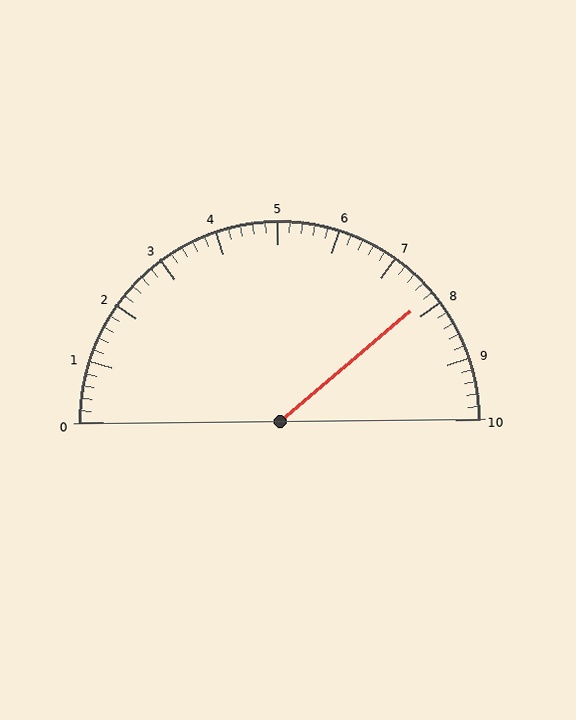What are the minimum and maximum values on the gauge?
The gauge ranges from 0 to 10.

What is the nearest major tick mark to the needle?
The nearest major tick mark is 8.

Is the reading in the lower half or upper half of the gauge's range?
The reading is in the upper half of the range (0 to 10).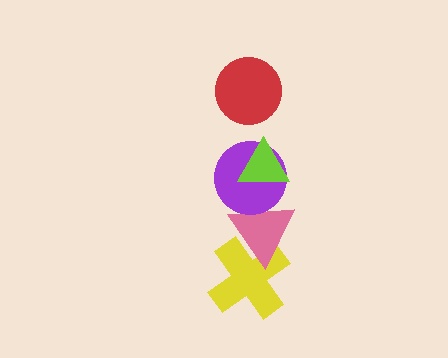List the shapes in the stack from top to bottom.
From top to bottom: the red circle, the lime triangle, the purple circle, the pink triangle, the yellow cross.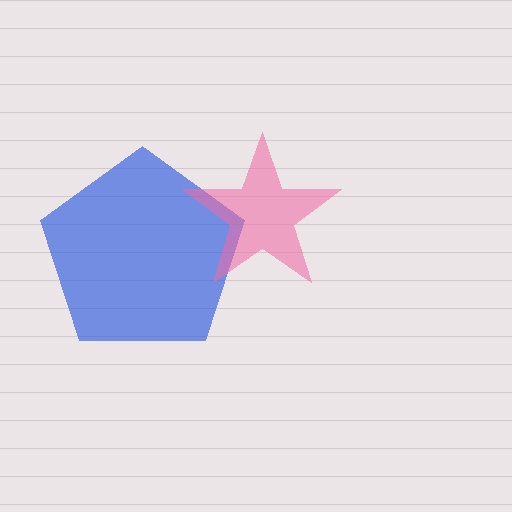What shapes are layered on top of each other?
The layered shapes are: a blue pentagon, a pink star.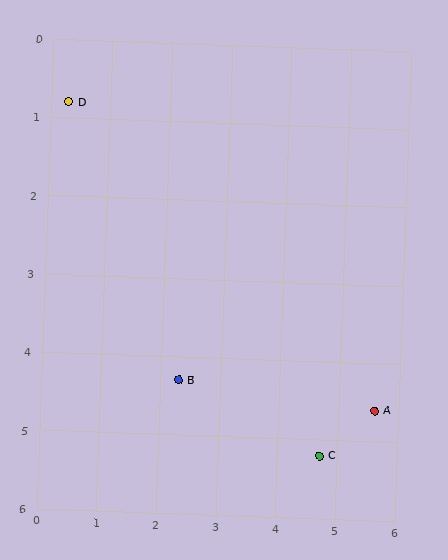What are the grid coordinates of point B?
Point B is at approximately (2.3, 4.3).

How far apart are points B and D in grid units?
Points B and D are about 4.0 grid units apart.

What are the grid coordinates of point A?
Point A is at approximately (5.6, 4.6).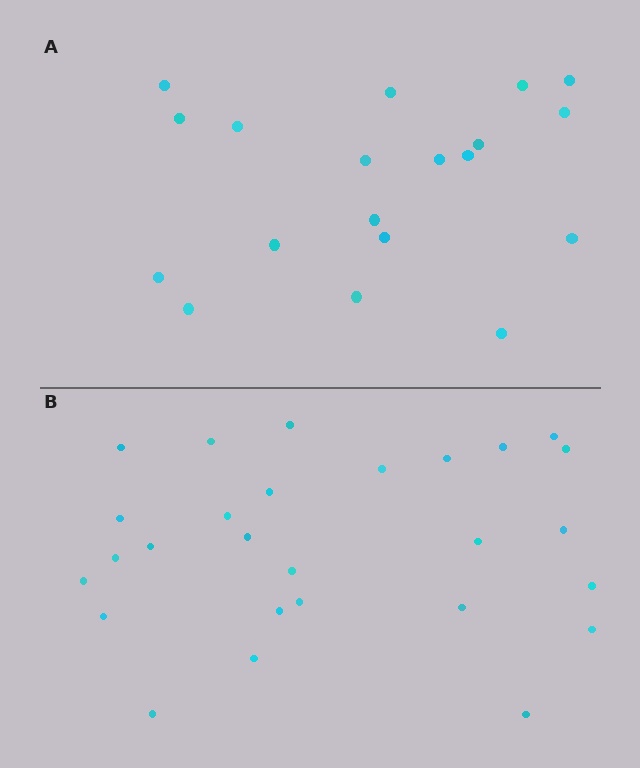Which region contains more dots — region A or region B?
Region B (the bottom region) has more dots.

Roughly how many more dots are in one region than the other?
Region B has roughly 8 or so more dots than region A.